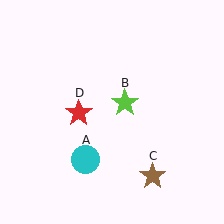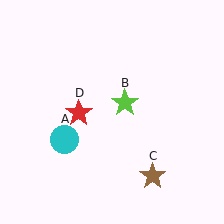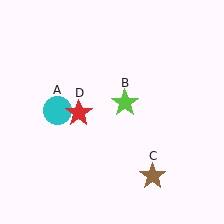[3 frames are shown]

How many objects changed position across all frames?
1 object changed position: cyan circle (object A).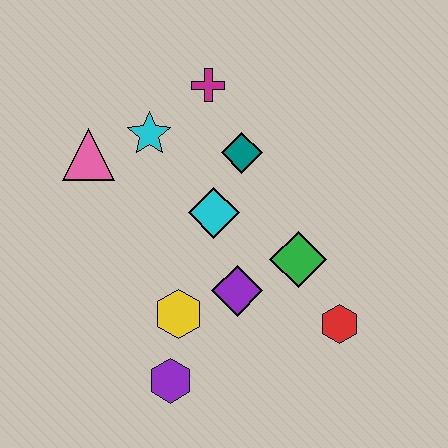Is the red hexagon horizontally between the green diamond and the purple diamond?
No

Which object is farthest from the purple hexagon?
The magenta cross is farthest from the purple hexagon.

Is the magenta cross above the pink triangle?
Yes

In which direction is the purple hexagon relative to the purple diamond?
The purple hexagon is below the purple diamond.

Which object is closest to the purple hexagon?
The yellow hexagon is closest to the purple hexagon.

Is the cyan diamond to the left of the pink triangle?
No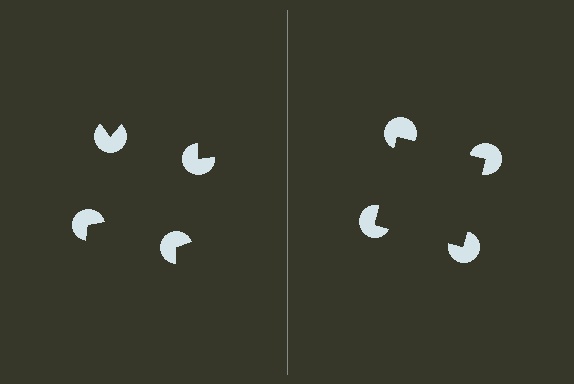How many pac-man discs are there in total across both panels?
8 — 4 on each side.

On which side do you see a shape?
An illusory square appears on the right side. On the left side the wedge cuts are rotated, so no coherent shape forms.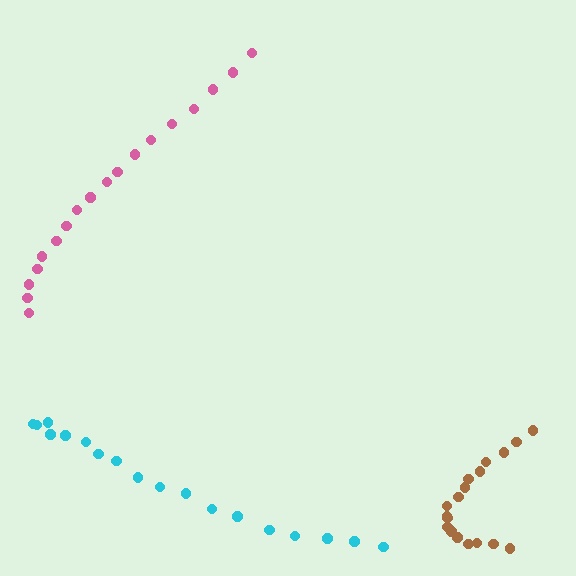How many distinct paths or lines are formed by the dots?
There are 3 distinct paths.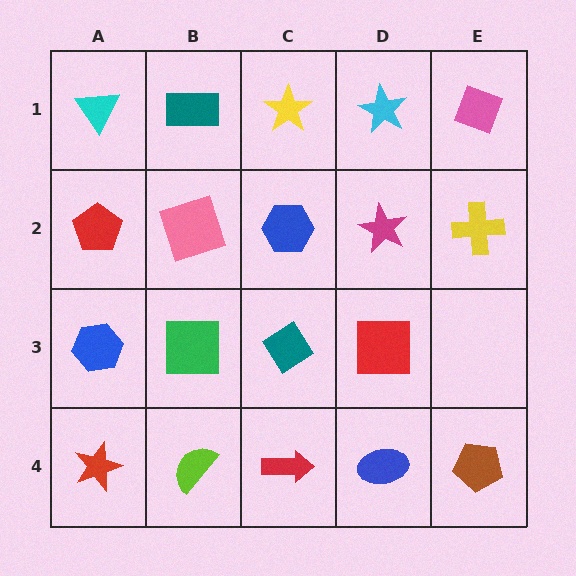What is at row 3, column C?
A teal diamond.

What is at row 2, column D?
A magenta star.